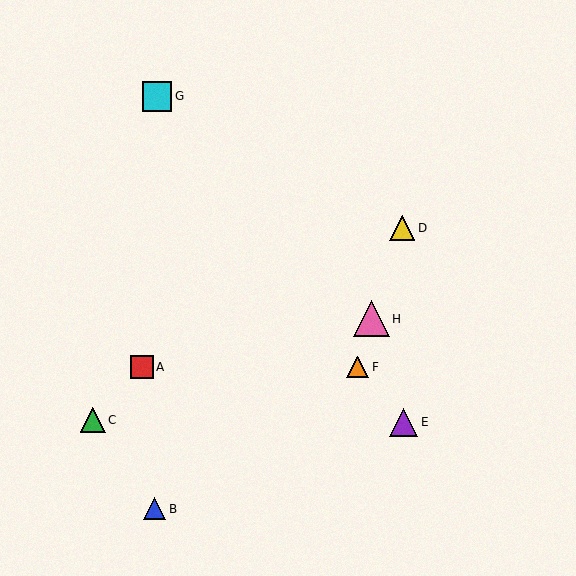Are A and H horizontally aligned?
No, A is at y≈367 and H is at y≈319.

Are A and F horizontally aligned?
Yes, both are at y≈367.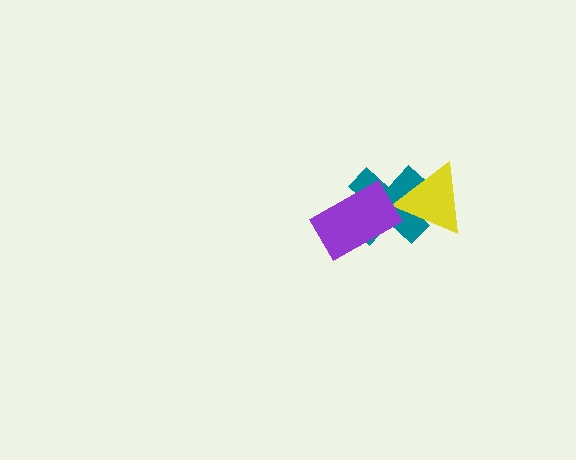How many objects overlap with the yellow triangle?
1 object overlaps with the yellow triangle.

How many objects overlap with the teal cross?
2 objects overlap with the teal cross.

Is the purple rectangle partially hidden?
No, no other shape covers it.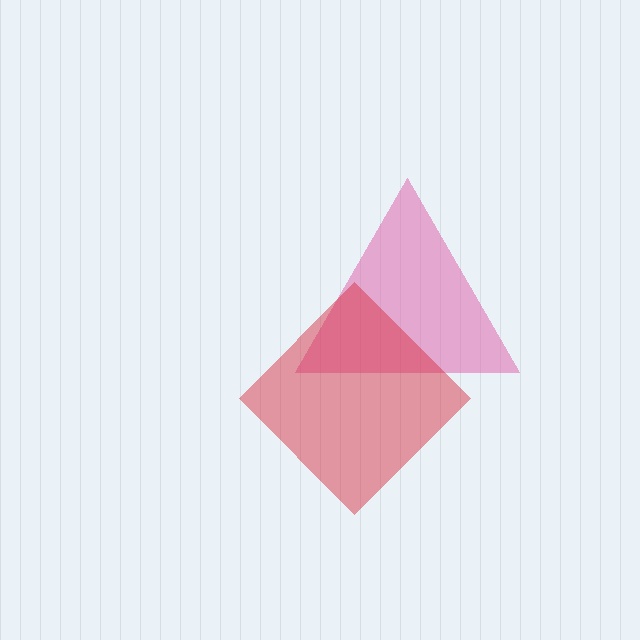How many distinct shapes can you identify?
There are 2 distinct shapes: a pink triangle, a red diamond.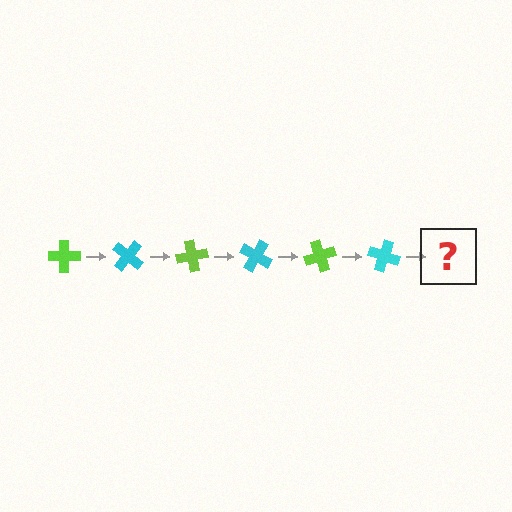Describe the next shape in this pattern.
It should be a lime cross, rotated 240 degrees from the start.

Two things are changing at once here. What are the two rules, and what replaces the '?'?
The two rules are that it rotates 40 degrees each step and the color cycles through lime and cyan. The '?' should be a lime cross, rotated 240 degrees from the start.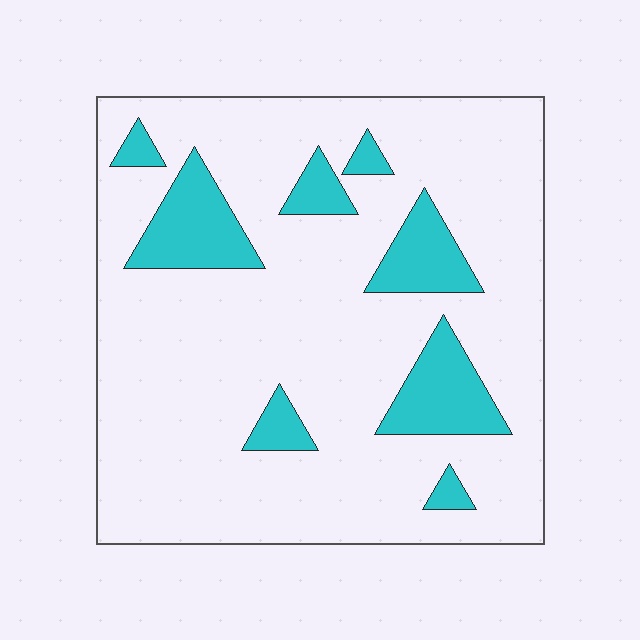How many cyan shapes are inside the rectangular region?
8.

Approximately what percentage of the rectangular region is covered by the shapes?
Approximately 15%.